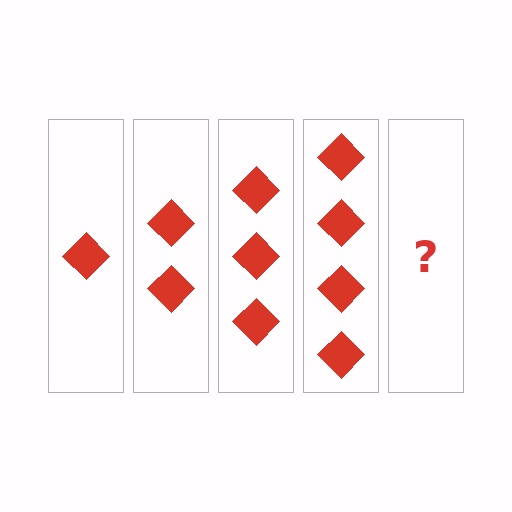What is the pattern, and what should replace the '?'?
The pattern is that each step adds one more diamond. The '?' should be 5 diamonds.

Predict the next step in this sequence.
The next step is 5 diamonds.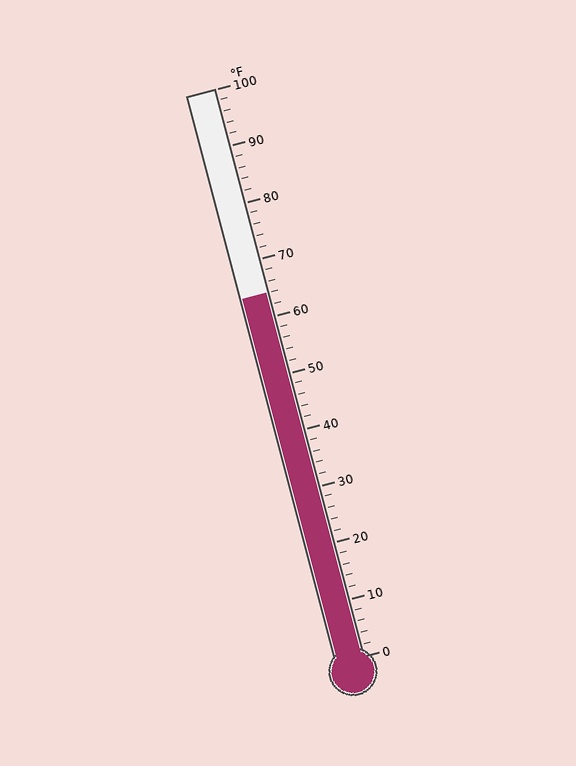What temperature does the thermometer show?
The thermometer shows approximately 64°F.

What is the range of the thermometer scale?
The thermometer scale ranges from 0°F to 100°F.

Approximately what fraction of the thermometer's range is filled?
The thermometer is filled to approximately 65% of its range.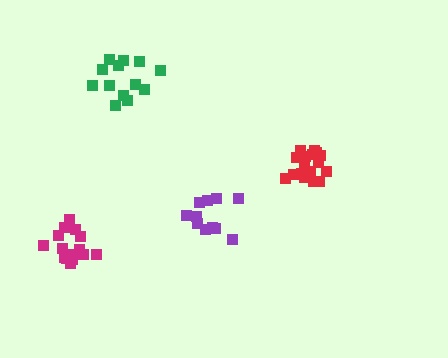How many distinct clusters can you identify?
There are 4 distinct clusters.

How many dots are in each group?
Group 1: 13 dots, Group 2: 16 dots, Group 3: 11 dots, Group 4: 17 dots (57 total).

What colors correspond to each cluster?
The clusters are colored: green, magenta, purple, red.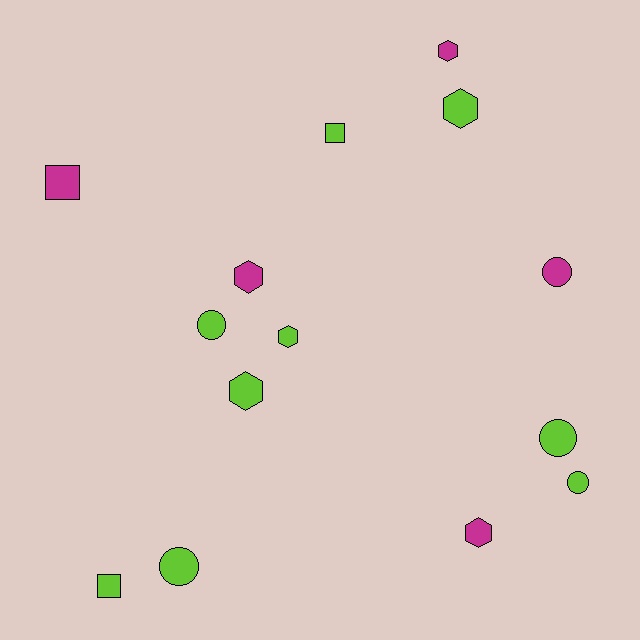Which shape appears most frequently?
Hexagon, with 6 objects.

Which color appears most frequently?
Lime, with 9 objects.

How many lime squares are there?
There are 2 lime squares.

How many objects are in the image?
There are 14 objects.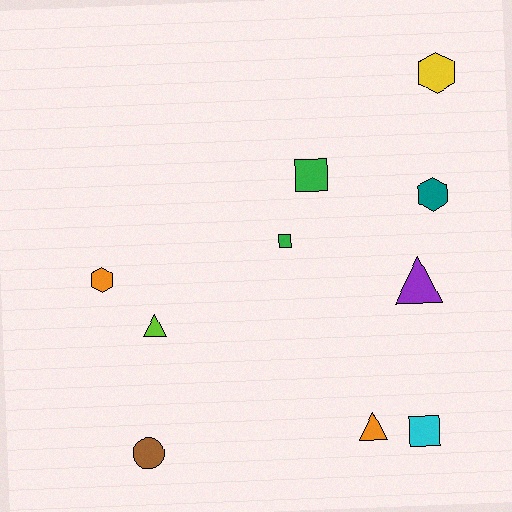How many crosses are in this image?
There are no crosses.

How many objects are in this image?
There are 10 objects.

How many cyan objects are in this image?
There is 1 cyan object.